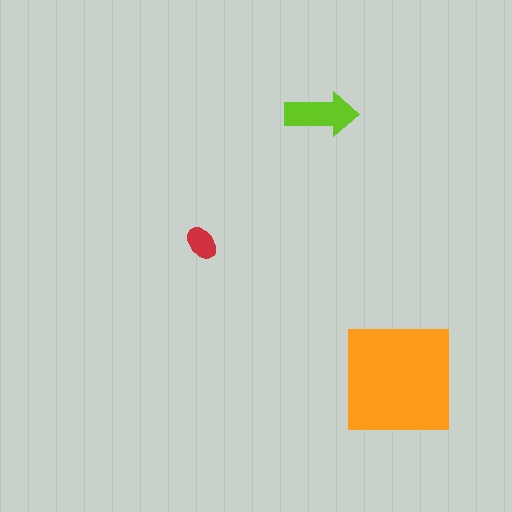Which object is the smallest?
The red ellipse.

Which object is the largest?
The orange square.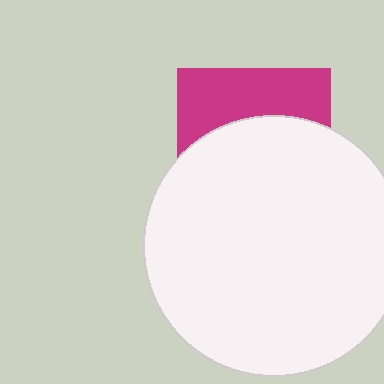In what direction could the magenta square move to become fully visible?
The magenta square could move up. That would shift it out from behind the white circle entirely.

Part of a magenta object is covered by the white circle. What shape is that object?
It is a square.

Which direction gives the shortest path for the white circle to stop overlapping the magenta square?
Moving down gives the shortest separation.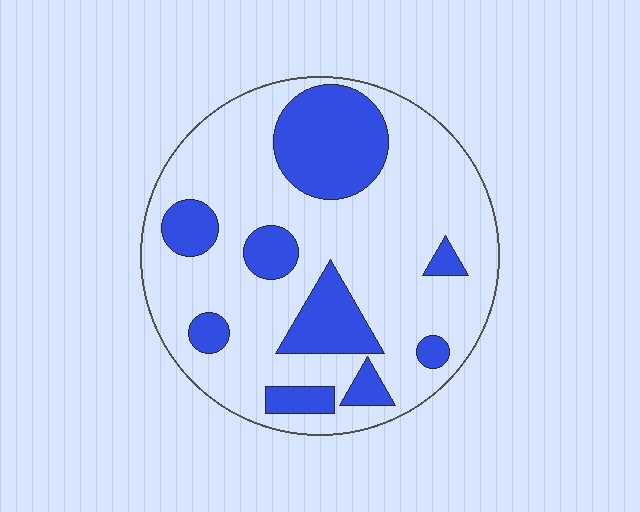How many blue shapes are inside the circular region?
9.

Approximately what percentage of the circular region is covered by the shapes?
Approximately 25%.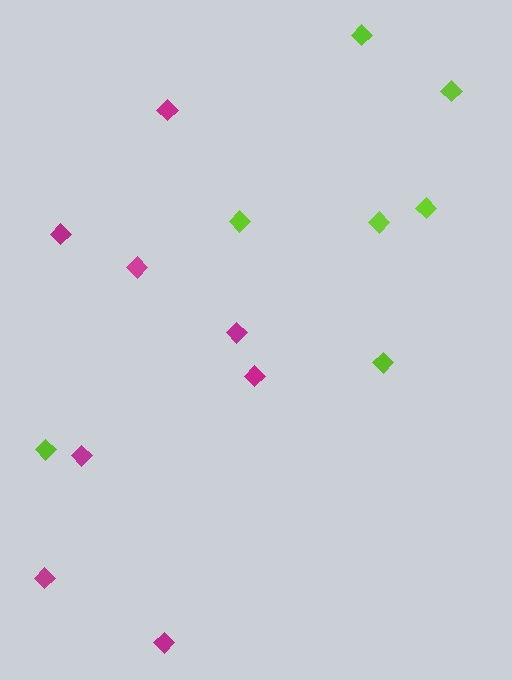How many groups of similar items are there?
There are 2 groups: one group of lime diamonds (7) and one group of magenta diamonds (8).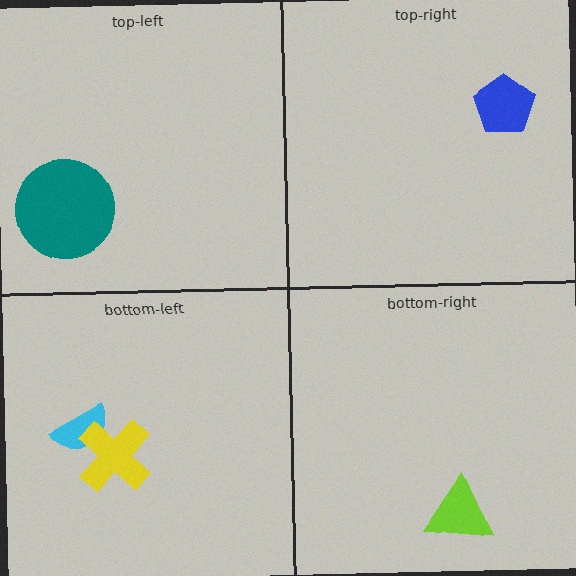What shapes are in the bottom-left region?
The cyan semicircle, the yellow cross.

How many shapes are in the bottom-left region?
2.